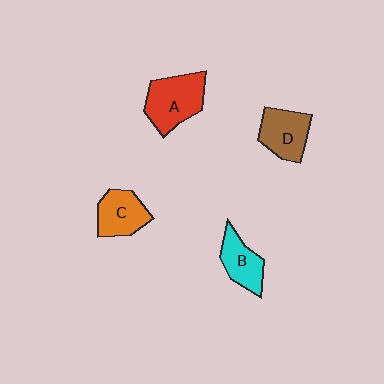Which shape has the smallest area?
Shape B (cyan).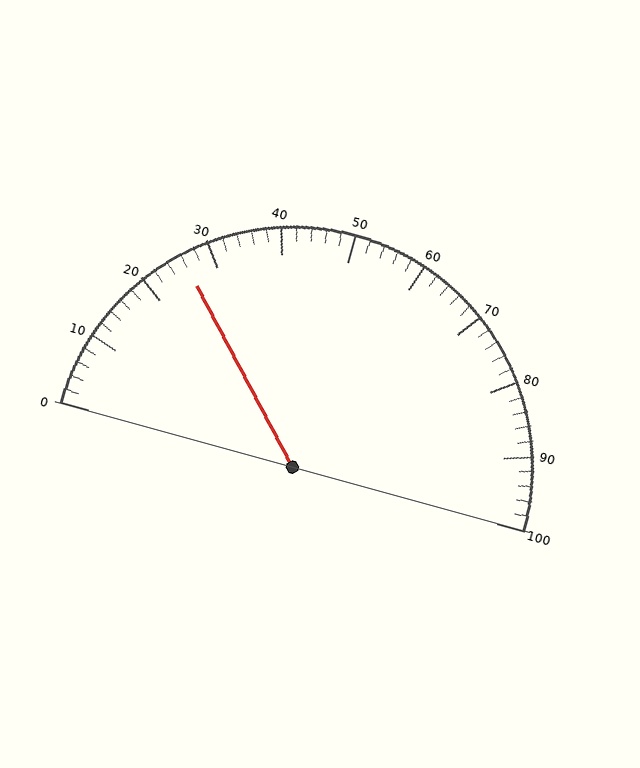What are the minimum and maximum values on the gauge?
The gauge ranges from 0 to 100.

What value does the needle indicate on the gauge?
The needle indicates approximately 26.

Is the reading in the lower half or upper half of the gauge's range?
The reading is in the lower half of the range (0 to 100).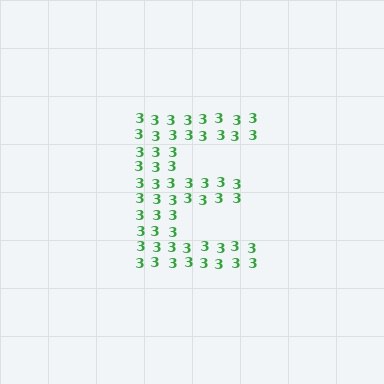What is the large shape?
The large shape is the letter E.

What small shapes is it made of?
It is made of small digit 3's.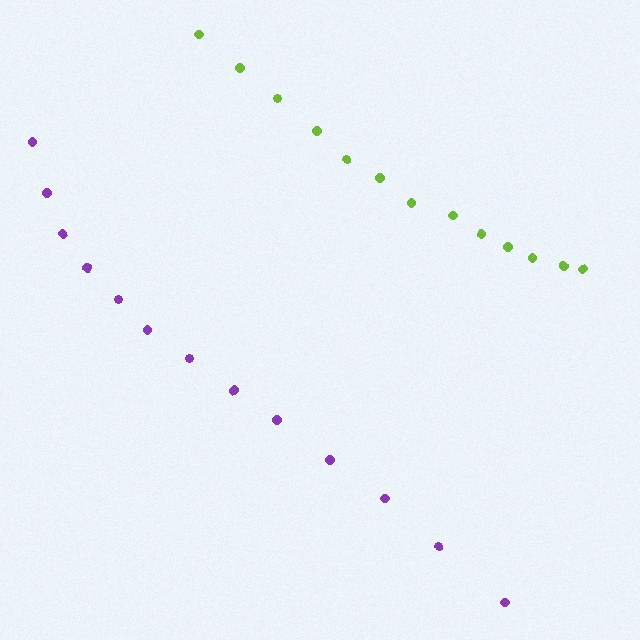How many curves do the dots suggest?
There are 2 distinct paths.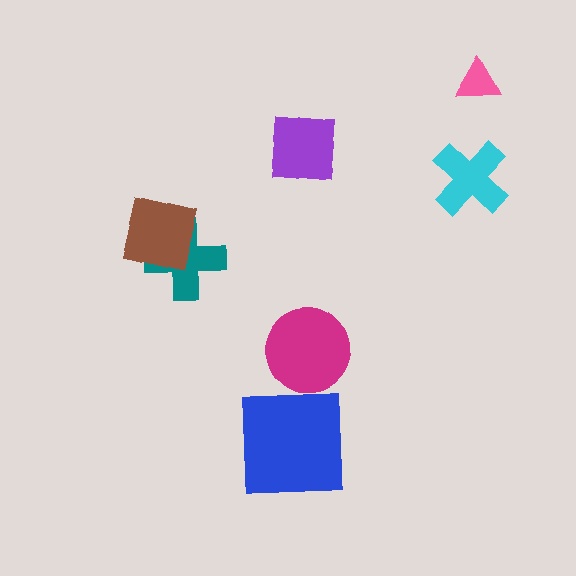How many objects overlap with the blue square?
0 objects overlap with the blue square.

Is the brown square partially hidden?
No, no other shape covers it.